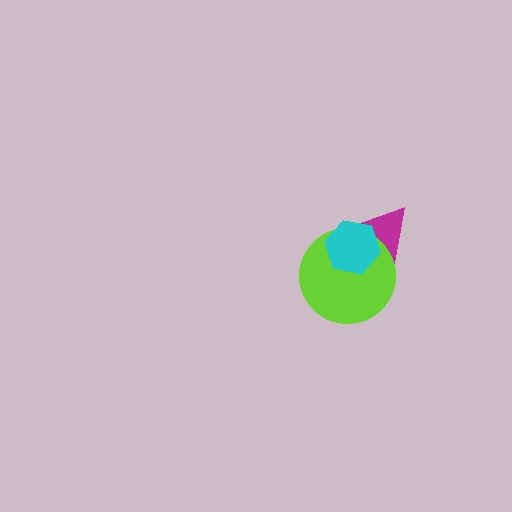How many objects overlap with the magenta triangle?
2 objects overlap with the magenta triangle.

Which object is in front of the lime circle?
The cyan hexagon is in front of the lime circle.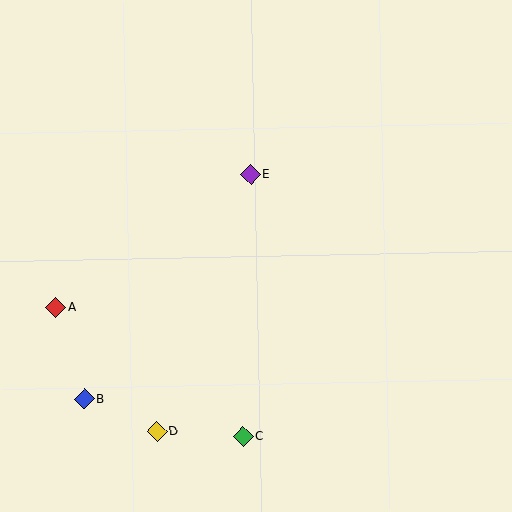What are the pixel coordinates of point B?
Point B is at (84, 399).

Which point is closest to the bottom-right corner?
Point C is closest to the bottom-right corner.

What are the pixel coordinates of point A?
Point A is at (56, 307).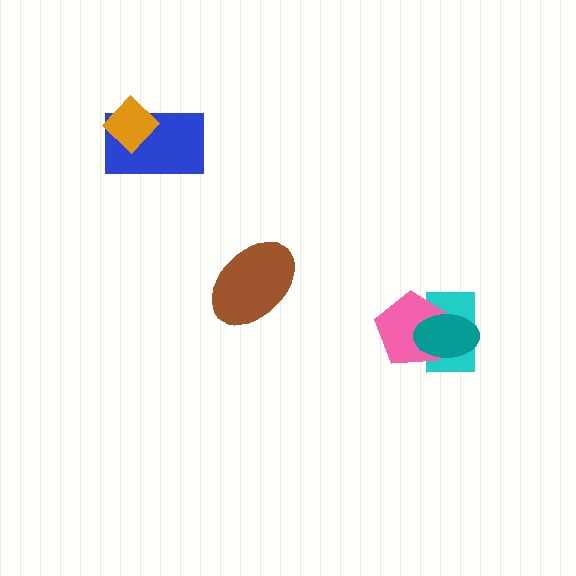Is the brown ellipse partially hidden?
No, no other shape covers it.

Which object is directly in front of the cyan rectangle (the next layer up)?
The pink pentagon is directly in front of the cyan rectangle.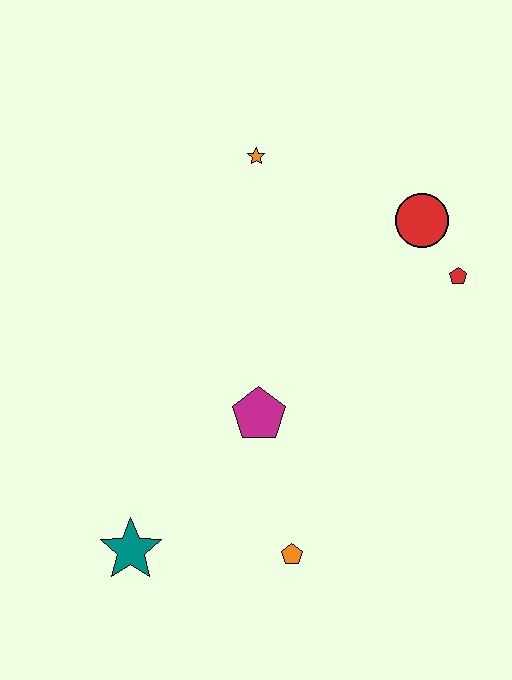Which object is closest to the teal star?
The orange pentagon is closest to the teal star.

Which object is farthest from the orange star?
The teal star is farthest from the orange star.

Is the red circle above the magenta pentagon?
Yes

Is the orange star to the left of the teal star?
No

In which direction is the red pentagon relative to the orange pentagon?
The red pentagon is above the orange pentagon.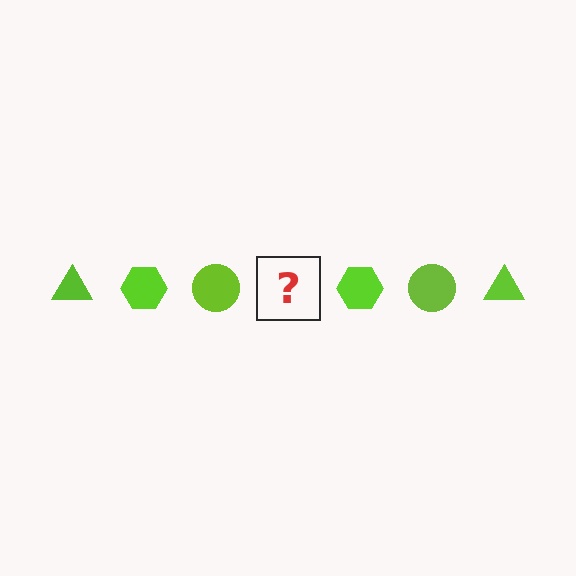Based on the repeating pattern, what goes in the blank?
The blank should be a lime triangle.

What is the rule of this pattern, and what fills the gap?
The rule is that the pattern cycles through triangle, hexagon, circle shapes in lime. The gap should be filled with a lime triangle.